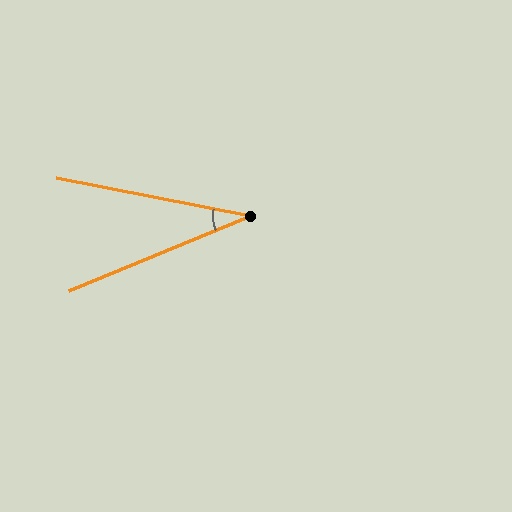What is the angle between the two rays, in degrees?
Approximately 33 degrees.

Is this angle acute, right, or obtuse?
It is acute.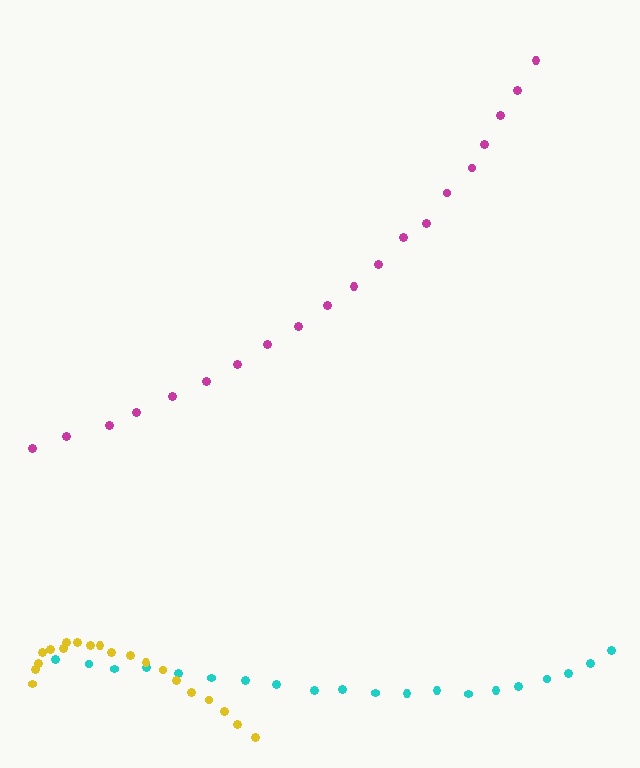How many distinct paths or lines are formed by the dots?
There are 3 distinct paths.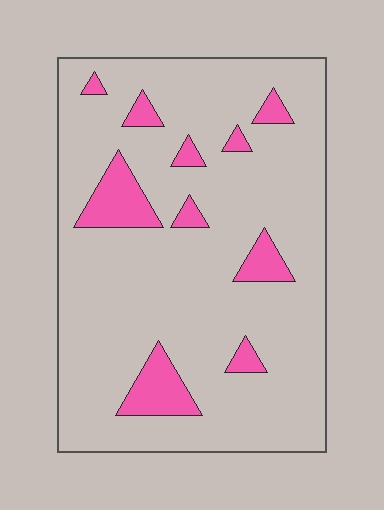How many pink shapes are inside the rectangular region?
10.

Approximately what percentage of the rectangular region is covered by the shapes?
Approximately 15%.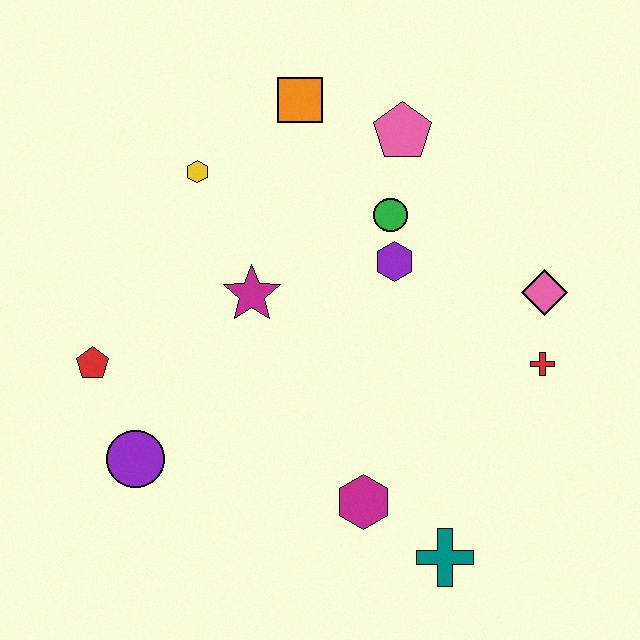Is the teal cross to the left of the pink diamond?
Yes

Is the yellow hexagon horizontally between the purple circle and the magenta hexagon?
Yes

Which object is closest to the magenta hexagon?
The teal cross is closest to the magenta hexagon.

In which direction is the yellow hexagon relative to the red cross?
The yellow hexagon is to the left of the red cross.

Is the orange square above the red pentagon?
Yes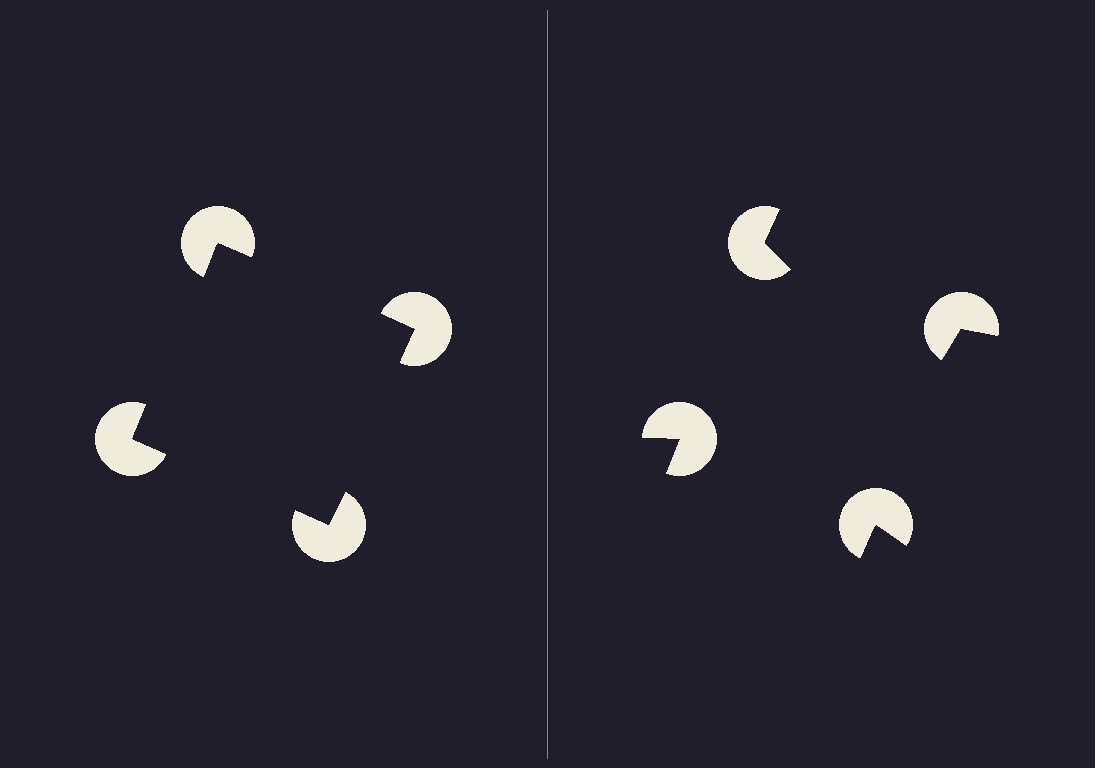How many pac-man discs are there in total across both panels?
8 — 4 on each side.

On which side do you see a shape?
An illusory square appears on the left side. On the right side the wedge cuts are rotated, so no coherent shape forms.